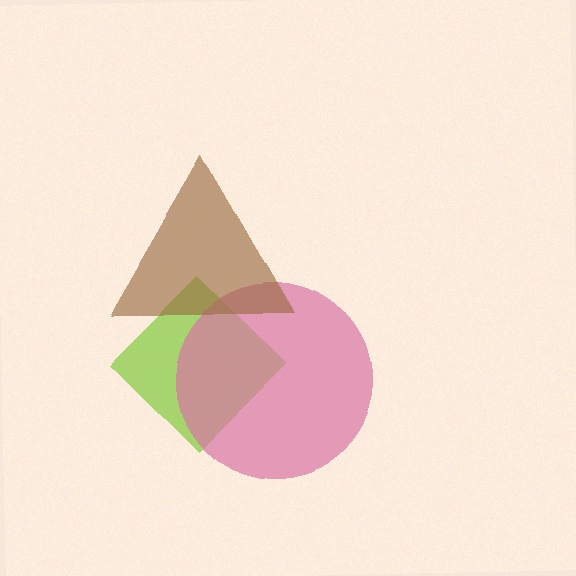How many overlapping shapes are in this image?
There are 3 overlapping shapes in the image.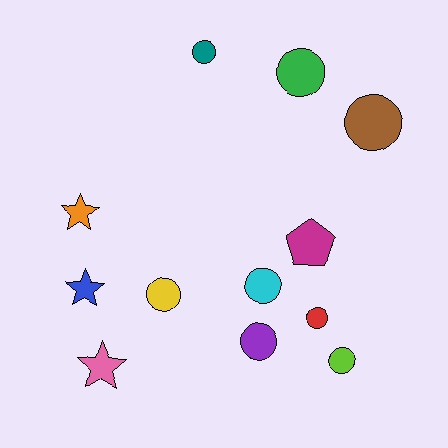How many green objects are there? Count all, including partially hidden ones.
There is 1 green object.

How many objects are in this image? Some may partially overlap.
There are 12 objects.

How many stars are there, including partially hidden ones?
There are 3 stars.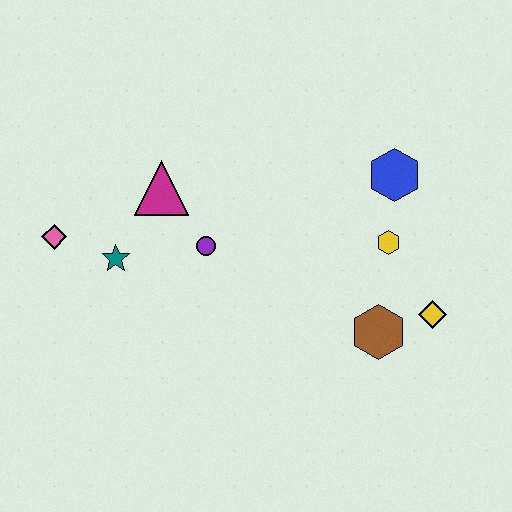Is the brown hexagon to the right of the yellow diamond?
No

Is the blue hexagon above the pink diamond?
Yes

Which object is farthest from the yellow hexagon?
The pink diamond is farthest from the yellow hexagon.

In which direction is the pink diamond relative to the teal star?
The pink diamond is to the left of the teal star.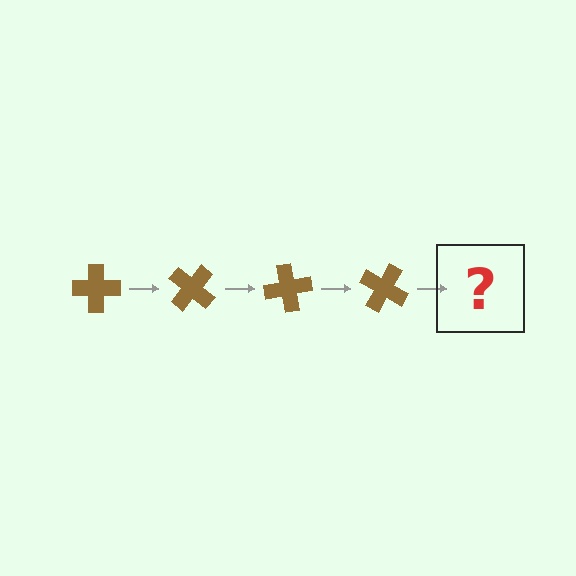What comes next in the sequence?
The next element should be a brown cross rotated 160 degrees.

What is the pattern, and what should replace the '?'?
The pattern is that the cross rotates 40 degrees each step. The '?' should be a brown cross rotated 160 degrees.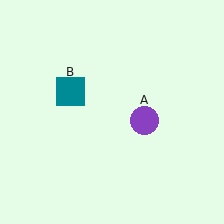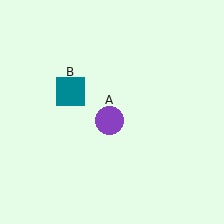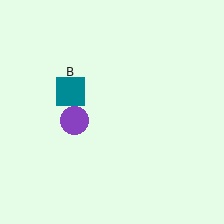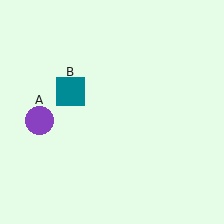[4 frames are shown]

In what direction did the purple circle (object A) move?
The purple circle (object A) moved left.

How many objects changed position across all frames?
1 object changed position: purple circle (object A).